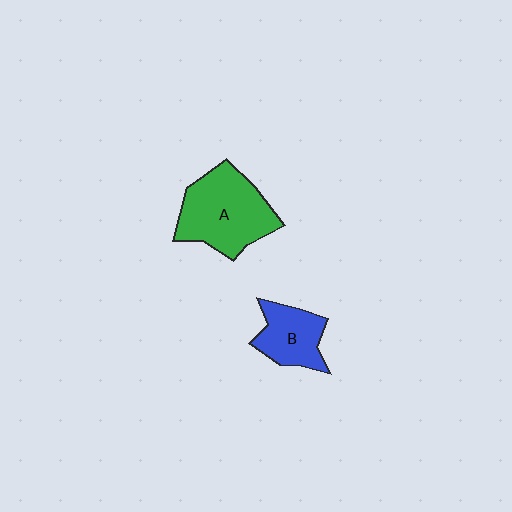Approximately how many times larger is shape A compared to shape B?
Approximately 1.7 times.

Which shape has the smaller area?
Shape B (blue).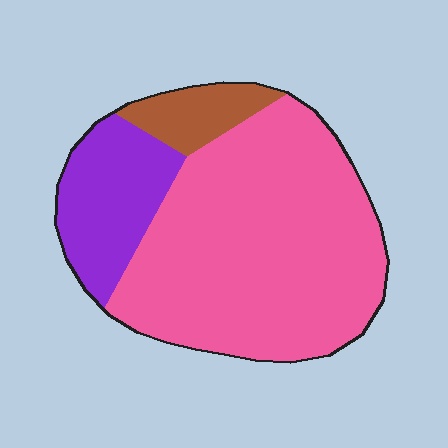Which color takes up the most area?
Pink, at roughly 70%.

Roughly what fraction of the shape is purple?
Purple takes up between a sixth and a third of the shape.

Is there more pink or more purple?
Pink.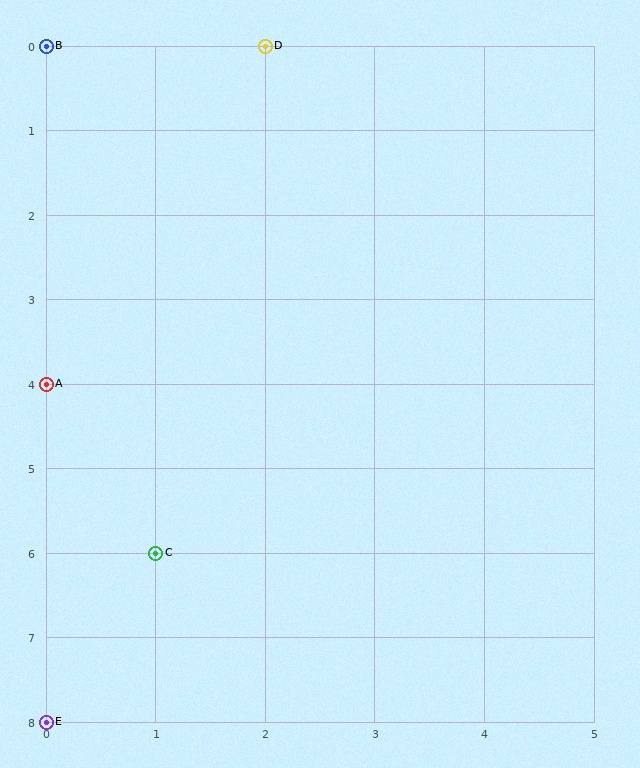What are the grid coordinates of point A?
Point A is at grid coordinates (0, 4).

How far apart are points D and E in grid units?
Points D and E are 2 columns and 8 rows apart (about 8.2 grid units diagonally).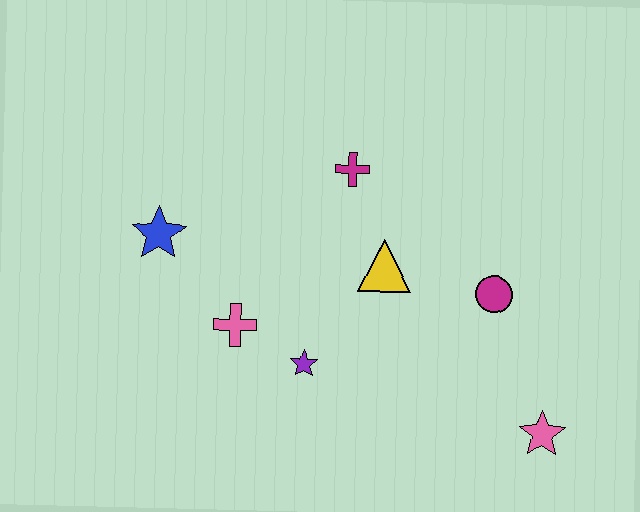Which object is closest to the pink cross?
The purple star is closest to the pink cross.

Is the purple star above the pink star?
Yes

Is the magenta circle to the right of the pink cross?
Yes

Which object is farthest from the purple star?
The pink star is farthest from the purple star.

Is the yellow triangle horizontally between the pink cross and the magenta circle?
Yes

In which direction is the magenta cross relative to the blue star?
The magenta cross is to the right of the blue star.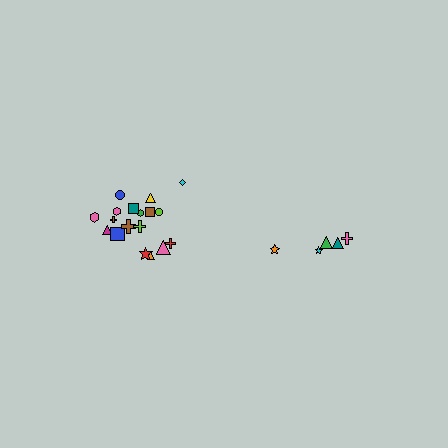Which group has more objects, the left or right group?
The left group.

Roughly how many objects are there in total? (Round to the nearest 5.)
Roughly 25 objects in total.